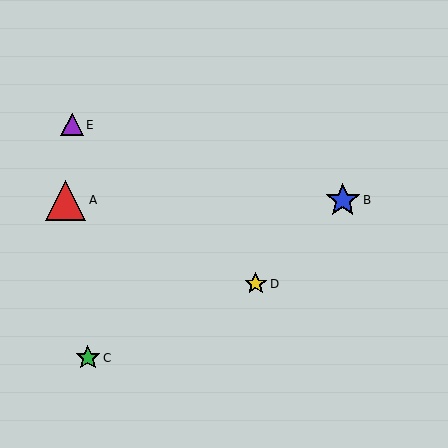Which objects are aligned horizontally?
Objects A, B are aligned horizontally.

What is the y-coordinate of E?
Object E is at y≈125.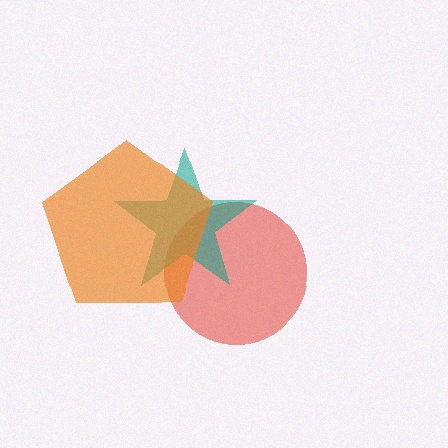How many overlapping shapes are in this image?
There are 3 overlapping shapes in the image.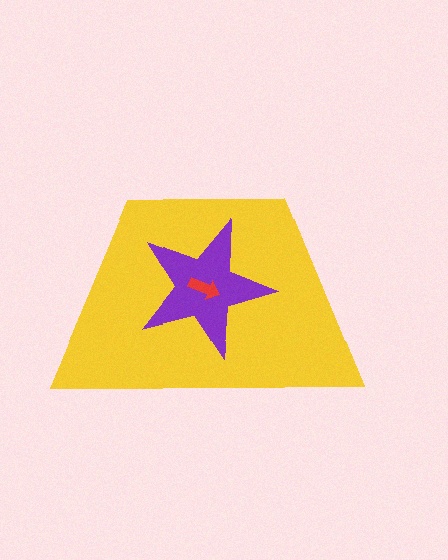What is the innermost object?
The red arrow.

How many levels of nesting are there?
3.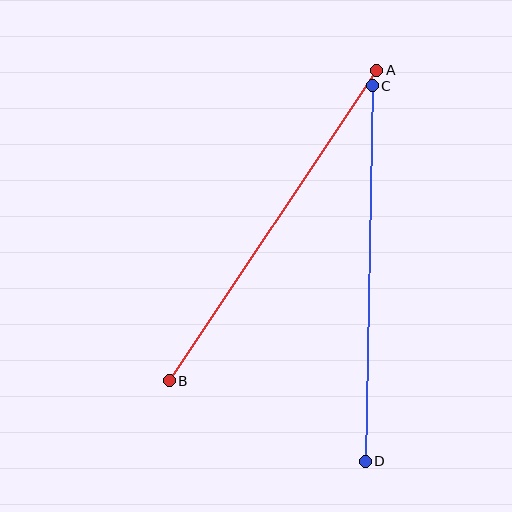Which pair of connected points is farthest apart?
Points C and D are farthest apart.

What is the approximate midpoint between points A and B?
The midpoint is at approximately (273, 225) pixels.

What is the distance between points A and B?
The distance is approximately 373 pixels.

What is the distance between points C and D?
The distance is approximately 376 pixels.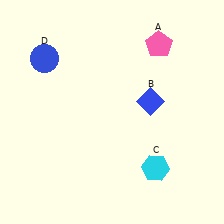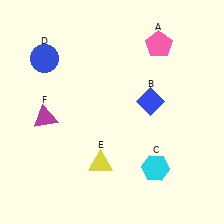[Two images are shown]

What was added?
A yellow triangle (E), a magenta triangle (F) were added in Image 2.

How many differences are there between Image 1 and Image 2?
There are 2 differences between the two images.